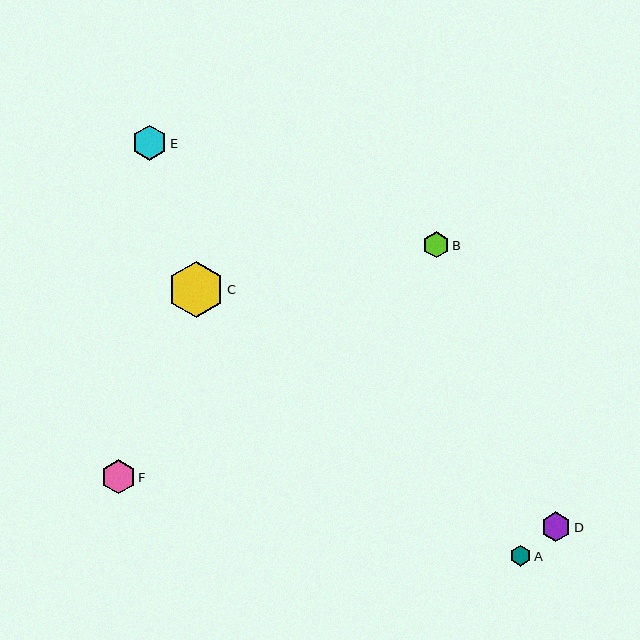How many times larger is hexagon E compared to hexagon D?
Hexagon E is approximately 1.2 times the size of hexagon D.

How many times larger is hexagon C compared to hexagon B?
Hexagon C is approximately 2.2 times the size of hexagon B.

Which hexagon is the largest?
Hexagon C is the largest with a size of approximately 56 pixels.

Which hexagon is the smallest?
Hexagon A is the smallest with a size of approximately 21 pixels.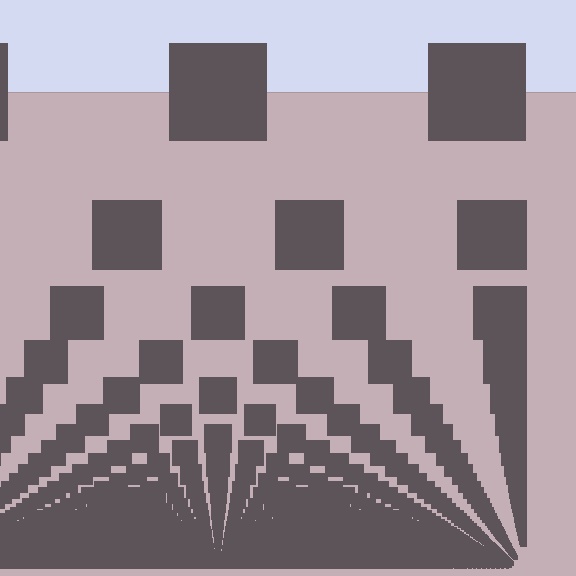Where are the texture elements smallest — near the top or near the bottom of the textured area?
Near the bottom.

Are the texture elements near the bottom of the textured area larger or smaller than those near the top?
Smaller. The gradient is inverted — elements near the bottom are smaller and denser.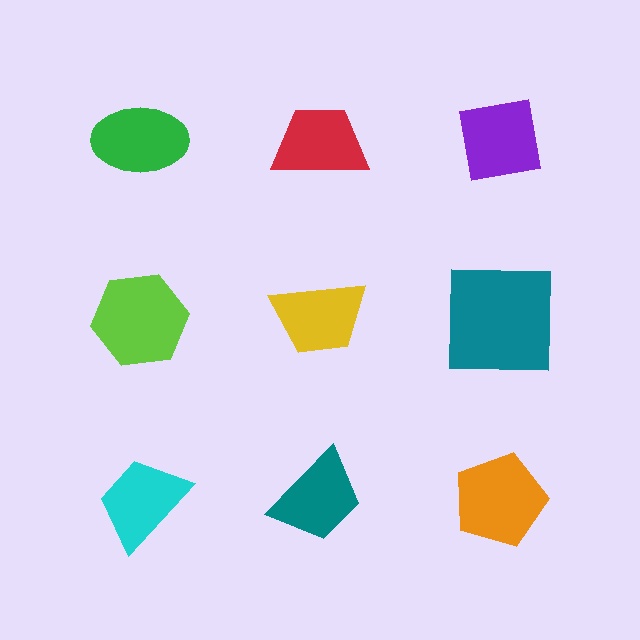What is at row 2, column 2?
A yellow trapezoid.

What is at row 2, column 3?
A teal square.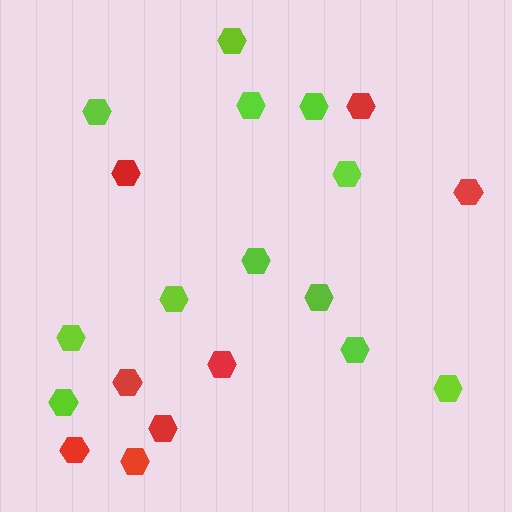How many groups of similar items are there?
There are 2 groups: one group of red hexagons (8) and one group of lime hexagons (12).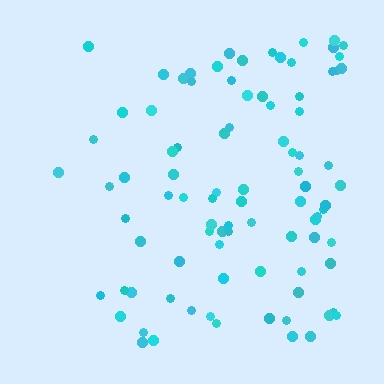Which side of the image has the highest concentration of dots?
The right.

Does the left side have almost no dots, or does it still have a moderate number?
Still a moderate number, just noticeably fewer than the right.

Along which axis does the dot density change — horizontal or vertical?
Horizontal.